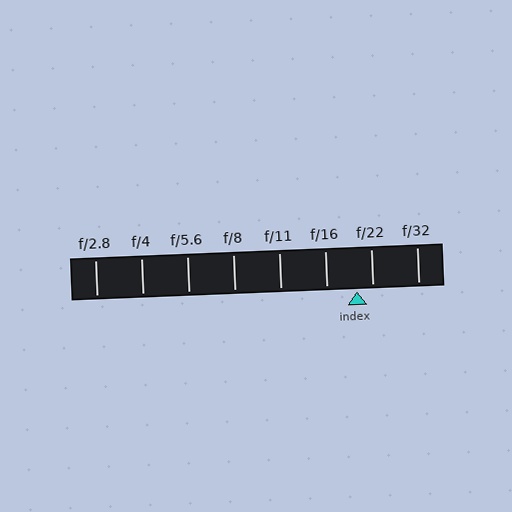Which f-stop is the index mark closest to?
The index mark is closest to f/22.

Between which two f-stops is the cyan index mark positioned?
The index mark is between f/16 and f/22.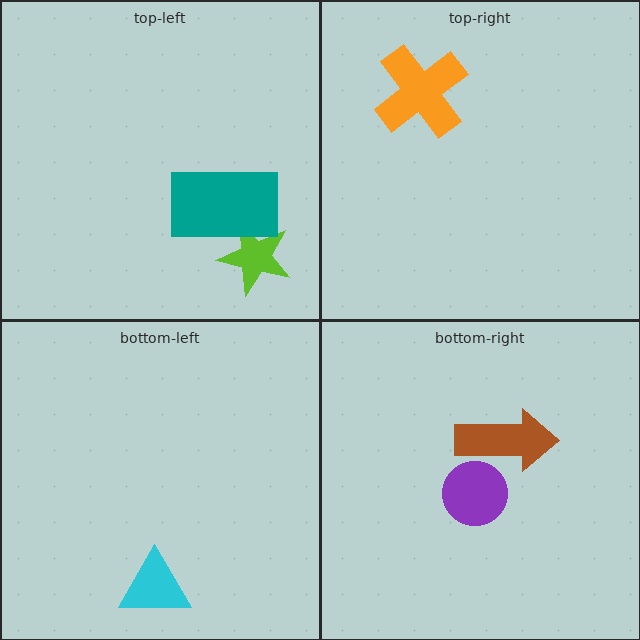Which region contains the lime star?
The top-left region.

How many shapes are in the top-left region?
2.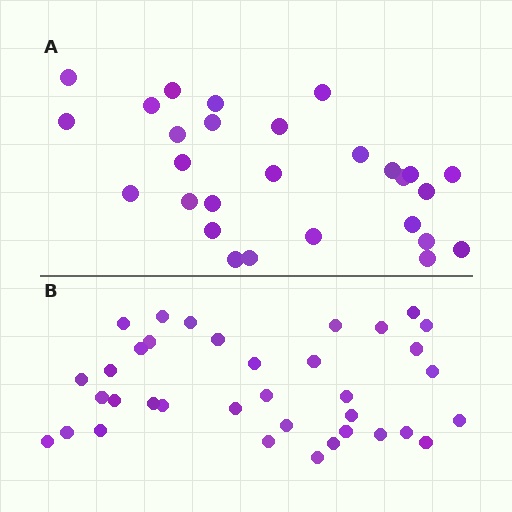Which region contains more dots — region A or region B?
Region B (the bottom region) has more dots.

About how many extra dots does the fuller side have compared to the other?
Region B has roughly 8 or so more dots than region A.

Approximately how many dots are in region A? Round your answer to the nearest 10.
About 30 dots. (The exact count is 28, which rounds to 30.)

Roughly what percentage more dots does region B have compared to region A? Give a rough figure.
About 30% more.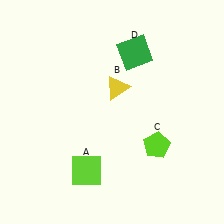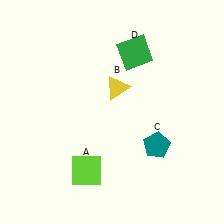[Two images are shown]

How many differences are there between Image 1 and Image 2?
There is 1 difference between the two images.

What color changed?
The pentagon (C) changed from lime in Image 1 to teal in Image 2.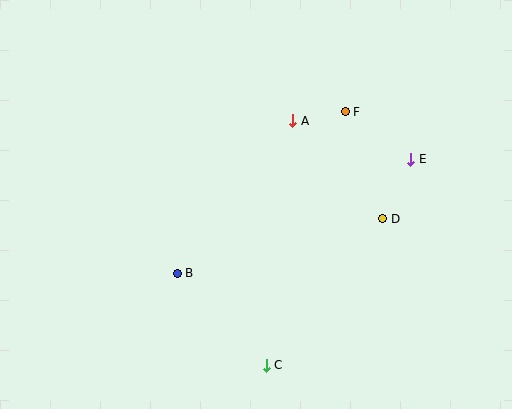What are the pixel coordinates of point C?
Point C is at (266, 366).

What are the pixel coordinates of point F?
Point F is at (345, 112).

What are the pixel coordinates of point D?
Point D is at (383, 219).